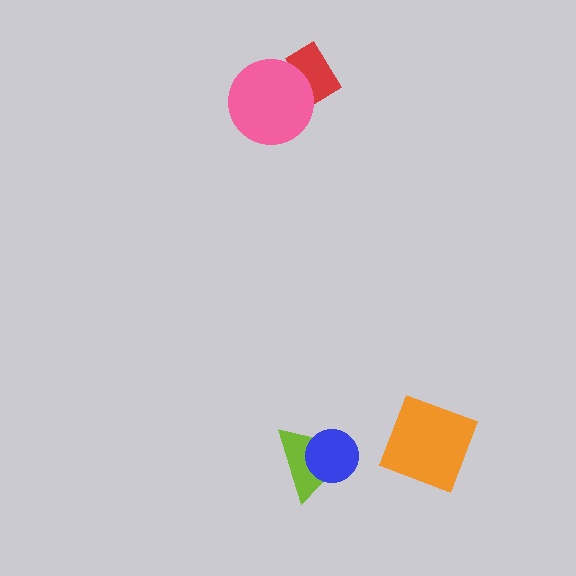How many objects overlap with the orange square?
0 objects overlap with the orange square.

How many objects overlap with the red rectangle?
1 object overlaps with the red rectangle.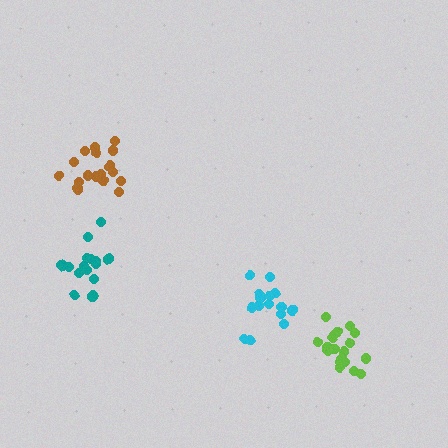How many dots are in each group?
Group 1: 17 dots, Group 2: 19 dots, Group 3: 16 dots, Group 4: 20 dots (72 total).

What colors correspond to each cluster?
The clusters are colored: teal, brown, cyan, lime.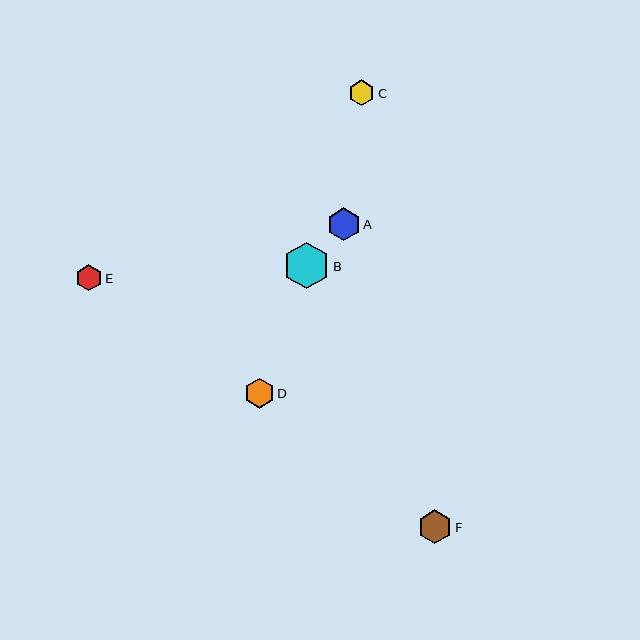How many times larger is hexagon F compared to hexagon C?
Hexagon F is approximately 1.3 times the size of hexagon C.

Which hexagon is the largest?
Hexagon B is the largest with a size of approximately 47 pixels.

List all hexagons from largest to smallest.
From largest to smallest: B, F, A, D, C, E.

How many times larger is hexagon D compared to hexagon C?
Hexagon D is approximately 1.1 times the size of hexagon C.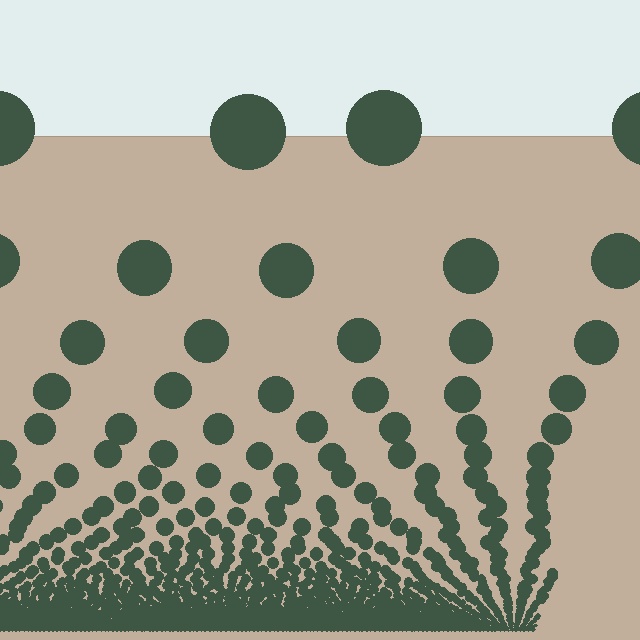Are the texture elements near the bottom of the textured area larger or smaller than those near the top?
Smaller. The gradient is inverted — elements near the bottom are smaller and denser.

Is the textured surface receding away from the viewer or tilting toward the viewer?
The surface appears to tilt toward the viewer. Texture elements get larger and sparser toward the top.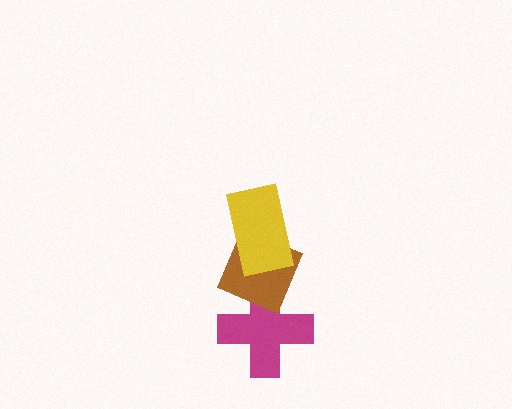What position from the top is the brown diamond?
The brown diamond is 2nd from the top.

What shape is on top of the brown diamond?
The yellow rectangle is on top of the brown diamond.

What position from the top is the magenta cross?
The magenta cross is 3rd from the top.